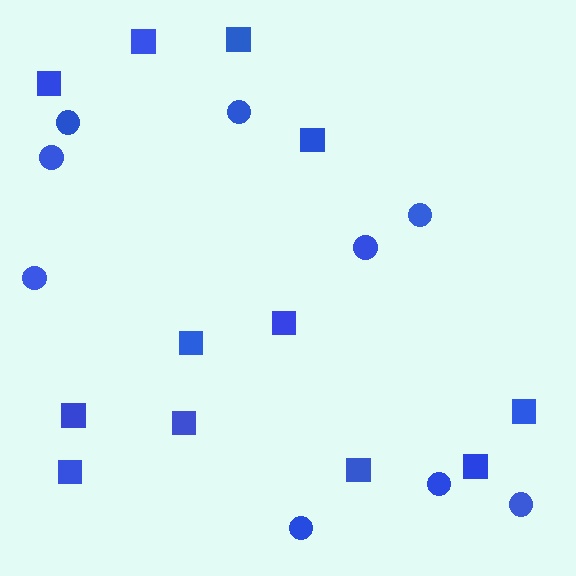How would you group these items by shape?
There are 2 groups: one group of squares (12) and one group of circles (9).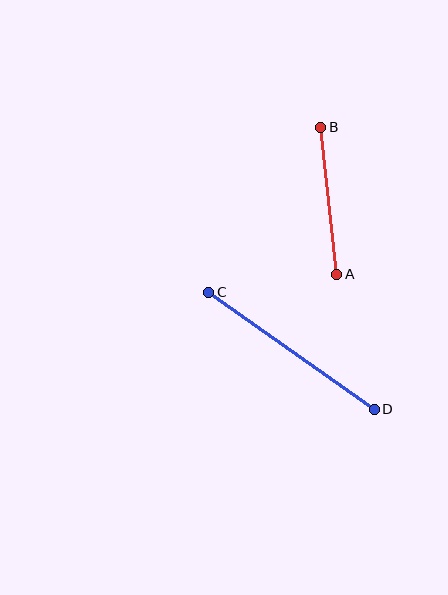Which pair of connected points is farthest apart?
Points C and D are farthest apart.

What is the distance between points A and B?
The distance is approximately 148 pixels.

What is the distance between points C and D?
The distance is approximately 203 pixels.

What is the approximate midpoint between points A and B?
The midpoint is at approximately (329, 201) pixels.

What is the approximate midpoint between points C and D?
The midpoint is at approximately (291, 351) pixels.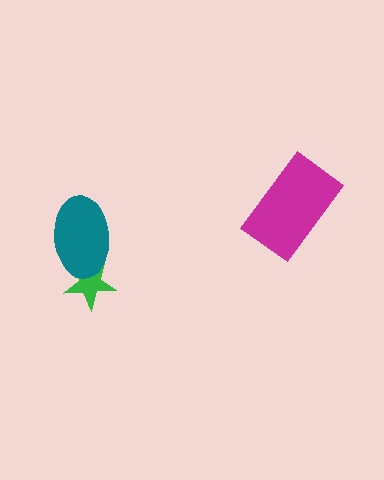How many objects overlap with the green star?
1 object overlaps with the green star.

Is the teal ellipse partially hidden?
No, no other shape covers it.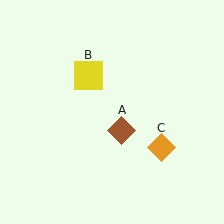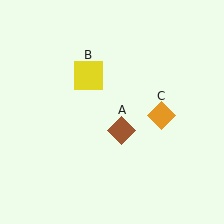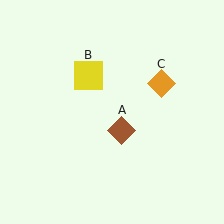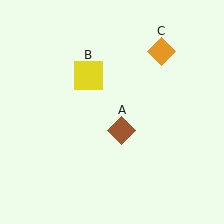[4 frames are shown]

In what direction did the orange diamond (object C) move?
The orange diamond (object C) moved up.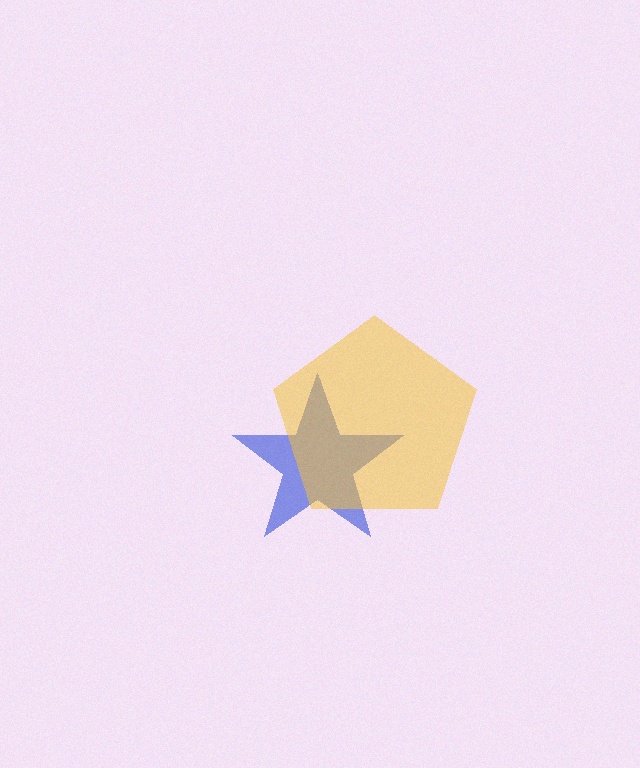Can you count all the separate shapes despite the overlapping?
Yes, there are 2 separate shapes.